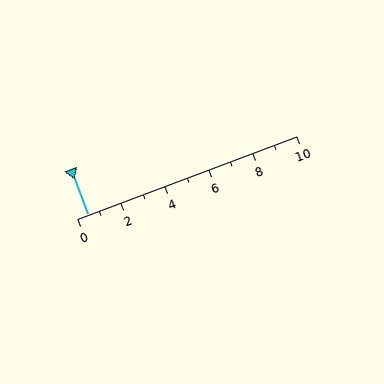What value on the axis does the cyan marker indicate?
The marker indicates approximately 0.5.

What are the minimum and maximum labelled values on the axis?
The axis runs from 0 to 10.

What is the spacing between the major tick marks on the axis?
The major ticks are spaced 2 apart.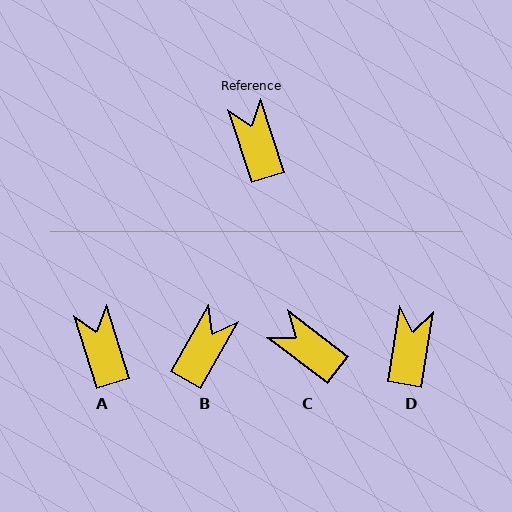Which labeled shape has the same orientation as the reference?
A.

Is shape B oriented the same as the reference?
No, it is off by about 47 degrees.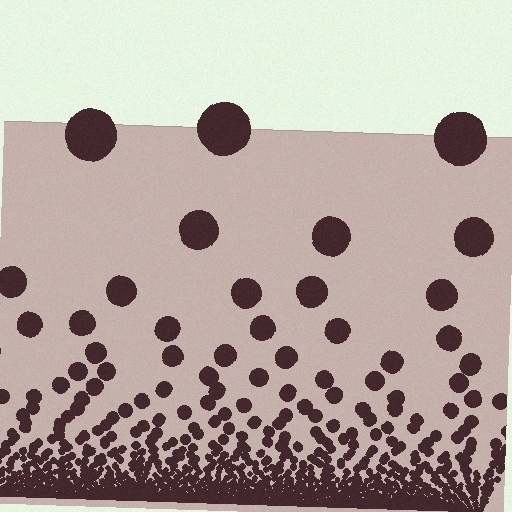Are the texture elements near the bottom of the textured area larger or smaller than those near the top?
Smaller. The gradient is inverted — elements near the bottom are smaller and denser.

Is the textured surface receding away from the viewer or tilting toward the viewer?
The surface appears to tilt toward the viewer. Texture elements get larger and sparser toward the top.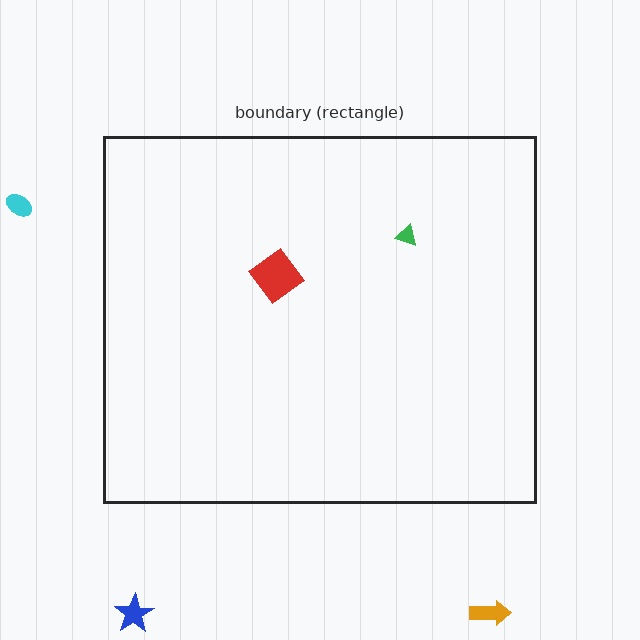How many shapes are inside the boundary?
2 inside, 3 outside.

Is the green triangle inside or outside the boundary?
Inside.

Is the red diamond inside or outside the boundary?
Inside.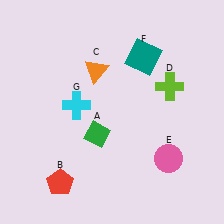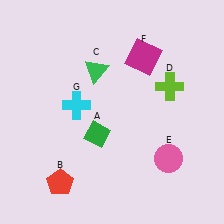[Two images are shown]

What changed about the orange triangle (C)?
In Image 1, C is orange. In Image 2, it changed to green.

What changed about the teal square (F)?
In Image 1, F is teal. In Image 2, it changed to magenta.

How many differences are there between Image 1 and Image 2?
There are 2 differences between the two images.